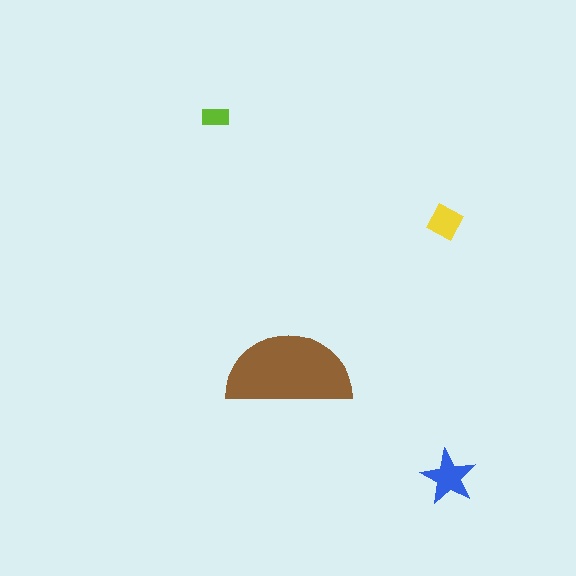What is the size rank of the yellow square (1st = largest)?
3rd.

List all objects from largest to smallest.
The brown semicircle, the blue star, the yellow square, the lime rectangle.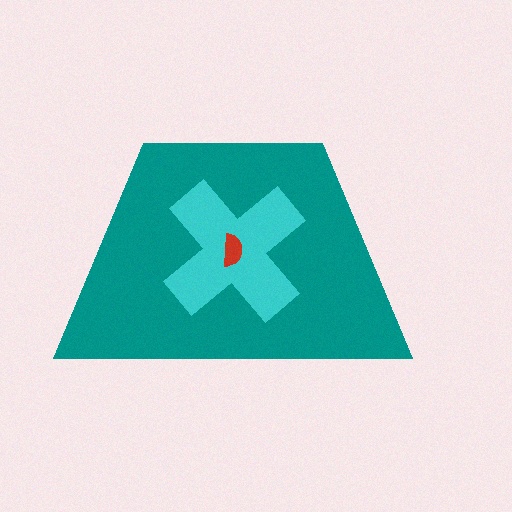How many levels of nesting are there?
3.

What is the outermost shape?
The teal trapezoid.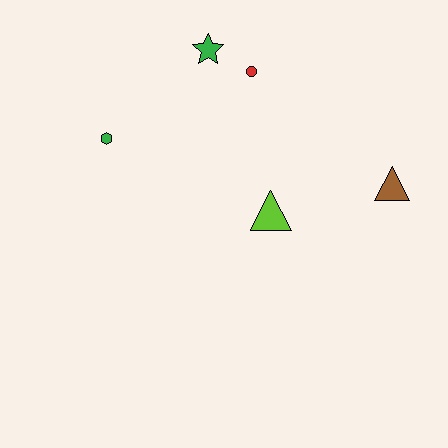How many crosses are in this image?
There are no crosses.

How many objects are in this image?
There are 5 objects.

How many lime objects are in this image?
There is 1 lime object.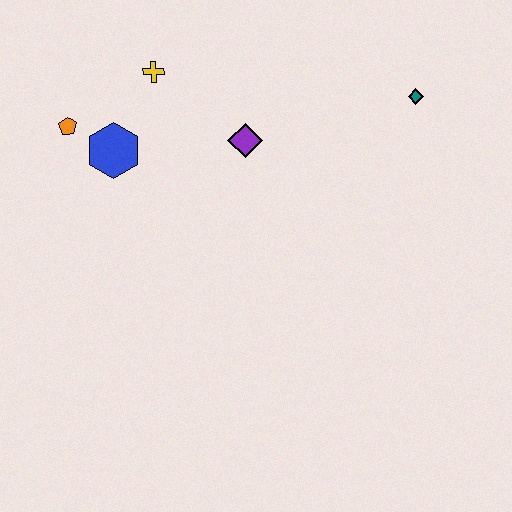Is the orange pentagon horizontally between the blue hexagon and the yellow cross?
No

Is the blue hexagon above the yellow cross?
No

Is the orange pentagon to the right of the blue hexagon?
No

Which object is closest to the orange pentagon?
The blue hexagon is closest to the orange pentagon.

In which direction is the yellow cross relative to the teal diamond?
The yellow cross is to the left of the teal diamond.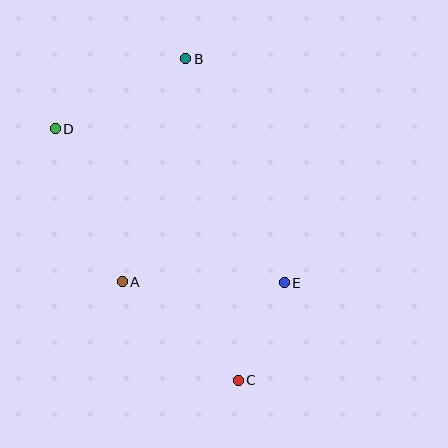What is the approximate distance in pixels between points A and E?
The distance between A and E is approximately 162 pixels.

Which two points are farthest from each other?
Points B and C are farthest from each other.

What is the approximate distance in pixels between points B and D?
The distance between B and D is approximately 148 pixels.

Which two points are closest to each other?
Points C and E are closest to each other.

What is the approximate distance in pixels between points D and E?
The distance between D and E is approximately 276 pixels.